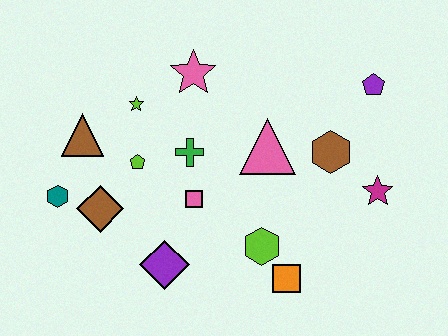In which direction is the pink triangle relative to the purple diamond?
The pink triangle is above the purple diamond.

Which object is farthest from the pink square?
The purple pentagon is farthest from the pink square.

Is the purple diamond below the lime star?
Yes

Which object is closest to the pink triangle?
The brown hexagon is closest to the pink triangle.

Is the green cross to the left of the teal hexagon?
No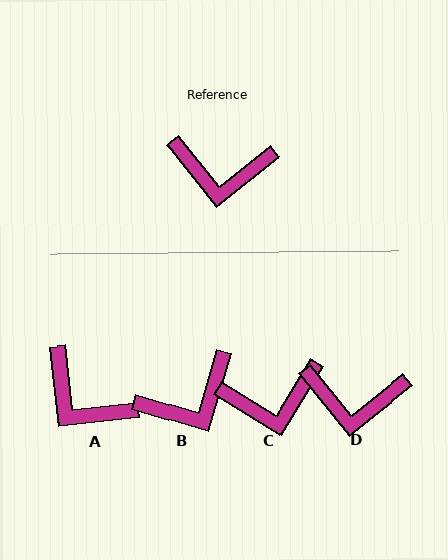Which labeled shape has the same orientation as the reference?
D.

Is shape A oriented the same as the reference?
No, it is off by about 32 degrees.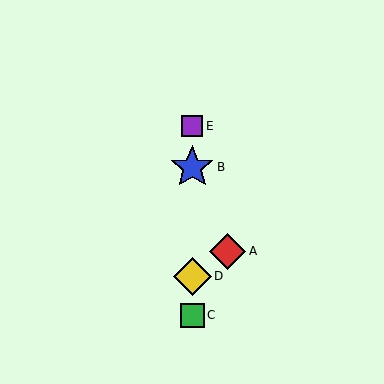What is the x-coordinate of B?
Object B is at x≈192.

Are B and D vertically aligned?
Yes, both are at x≈192.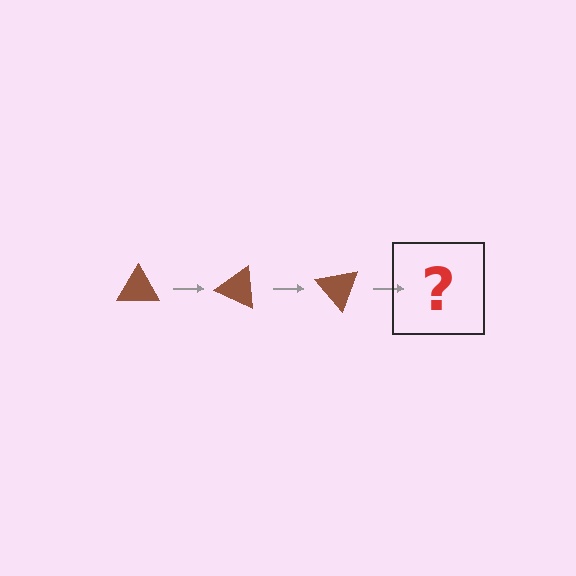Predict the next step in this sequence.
The next step is a brown triangle rotated 75 degrees.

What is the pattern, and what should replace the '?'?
The pattern is that the triangle rotates 25 degrees each step. The '?' should be a brown triangle rotated 75 degrees.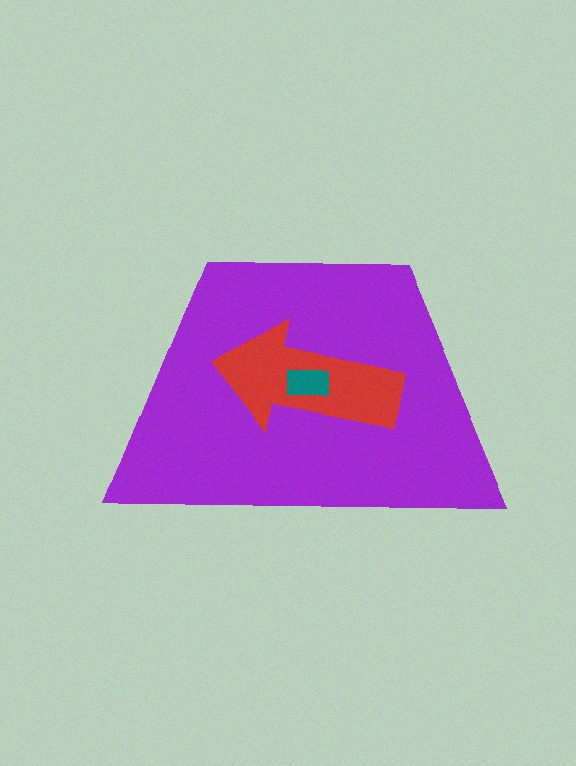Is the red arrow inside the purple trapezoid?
Yes.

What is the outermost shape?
The purple trapezoid.